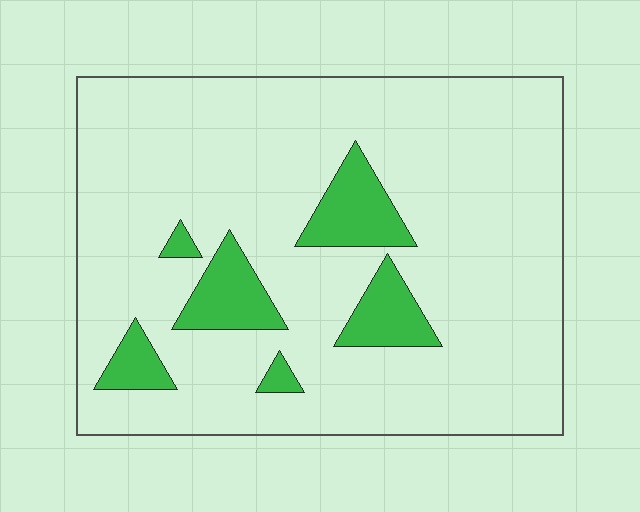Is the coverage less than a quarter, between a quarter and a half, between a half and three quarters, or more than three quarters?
Less than a quarter.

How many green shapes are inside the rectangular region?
6.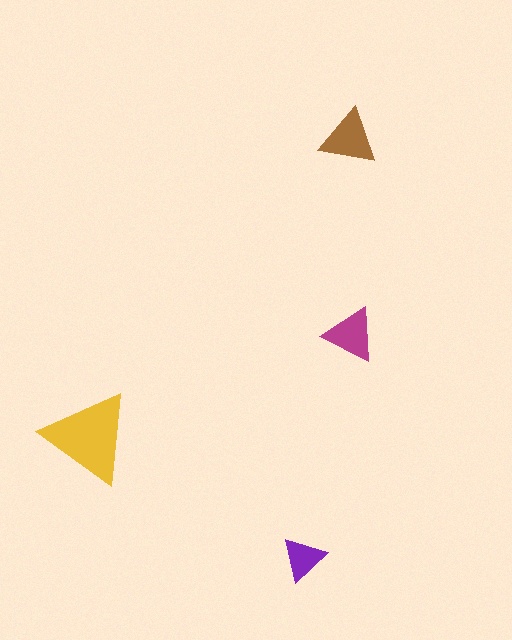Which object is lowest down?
The purple triangle is bottommost.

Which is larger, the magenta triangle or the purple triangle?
The magenta one.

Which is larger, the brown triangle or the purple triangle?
The brown one.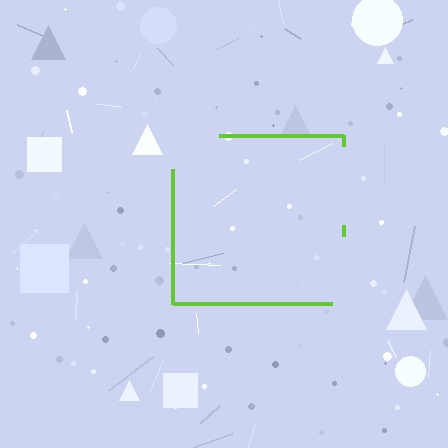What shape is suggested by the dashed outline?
The dashed outline suggests a square.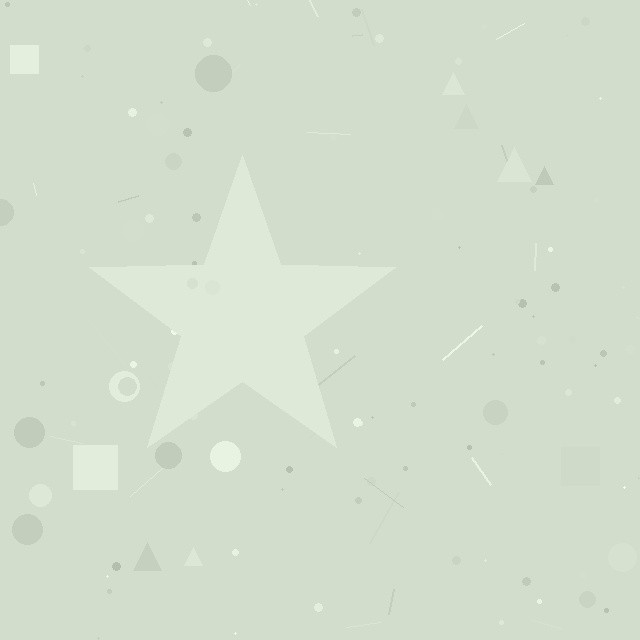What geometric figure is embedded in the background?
A star is embedded in the background.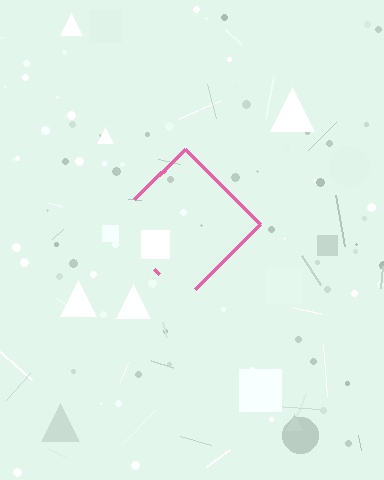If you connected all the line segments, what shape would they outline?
They would outline a diamond.